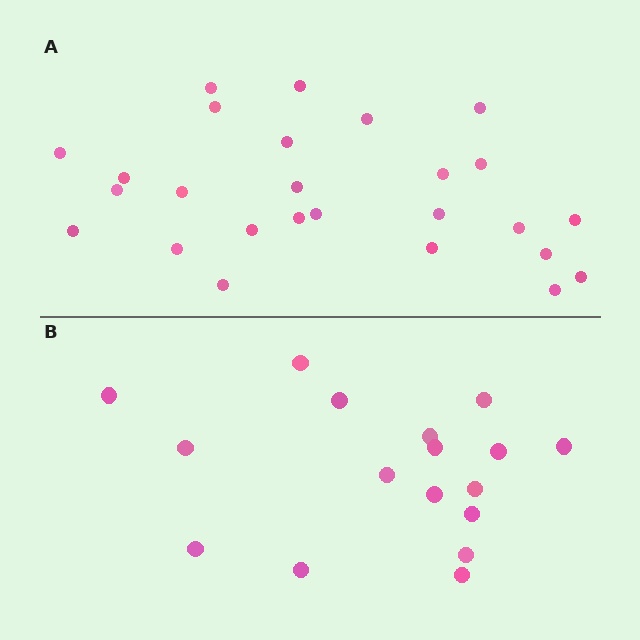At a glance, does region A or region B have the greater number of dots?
Region A (the top region) has more dots.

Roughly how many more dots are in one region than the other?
Region A has roughly 8 or so more dots than region B.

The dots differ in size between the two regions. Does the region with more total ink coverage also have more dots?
No. Region B has more total ink coverage because its dots are larger, but region A actually contains more individual dots. Total area can be misleading — the number of items is what matters here.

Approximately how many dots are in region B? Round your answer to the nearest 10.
About 20 dots. (The exact count is 17, which rounds to 20.)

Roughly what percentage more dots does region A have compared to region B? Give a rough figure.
About 55% more.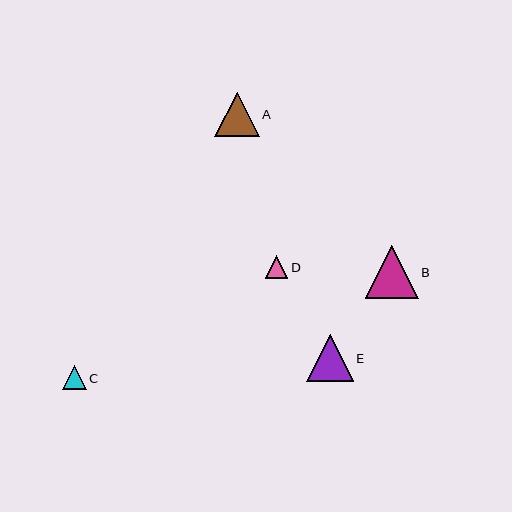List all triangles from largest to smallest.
From largest to smallest: B, E, A, C, D.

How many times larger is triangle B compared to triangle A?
Triangle B is approximately 1.2 times the size of triangle A.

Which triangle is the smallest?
Triangle D is the smallest with a size of approximately 22 pixels.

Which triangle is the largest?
Triangle B is the largest with a size of approximately 53 pixels.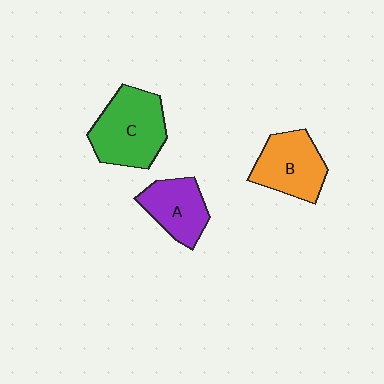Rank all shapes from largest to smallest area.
From largest to smallest: C (green), B (orange), A (purple).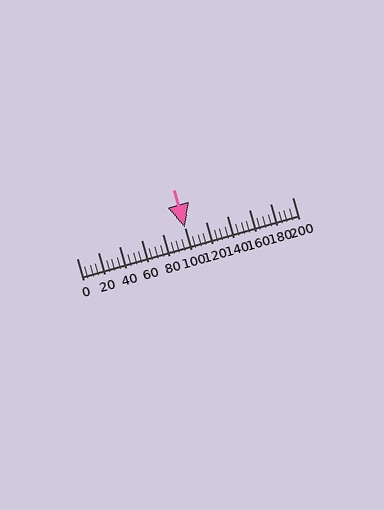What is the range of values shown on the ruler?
The ruler shows values from 0 to 200.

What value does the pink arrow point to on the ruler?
The pink arrow points to approximately 100.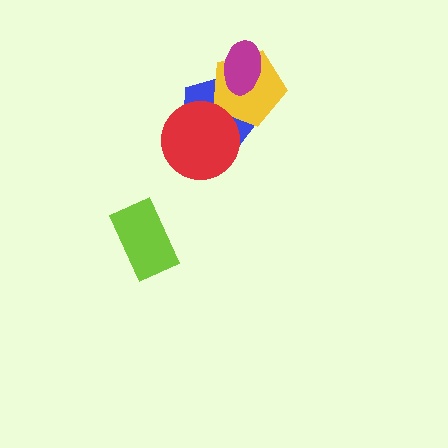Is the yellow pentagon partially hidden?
Yes, it is partially covered by another shape.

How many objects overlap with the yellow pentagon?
3 objects overlap with the yellow pentagon.